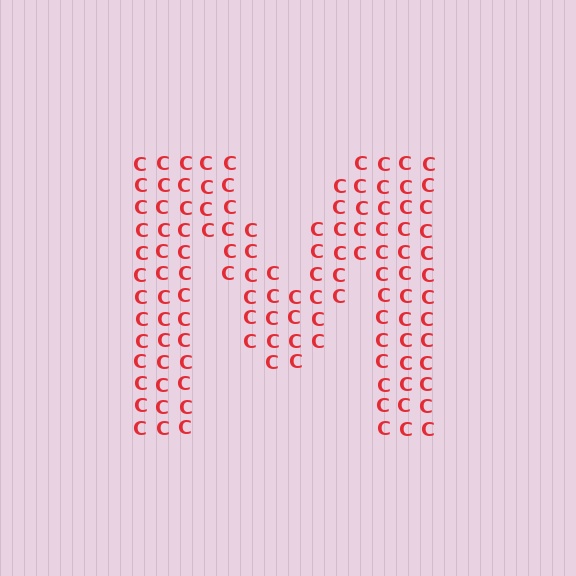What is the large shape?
The large shape is the letter M.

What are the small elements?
The small elements are letter C's.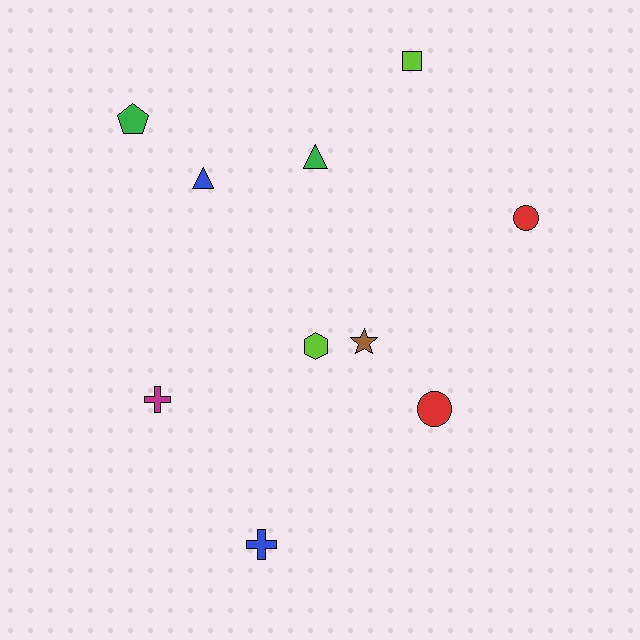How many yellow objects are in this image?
There are no yellow objects.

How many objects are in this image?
There are 10 objects.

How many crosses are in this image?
There are 2 crosses.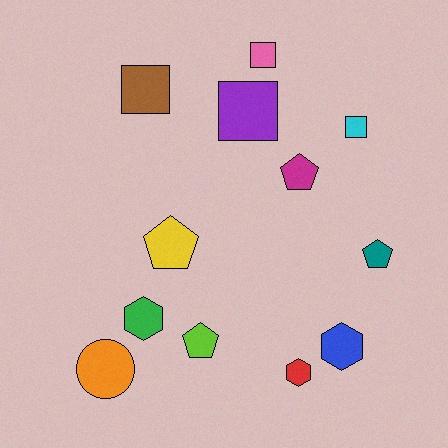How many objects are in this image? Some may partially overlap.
There are 12 objects.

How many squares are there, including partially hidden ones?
There are 4 squares.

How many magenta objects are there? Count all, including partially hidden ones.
There is 1 magenta object.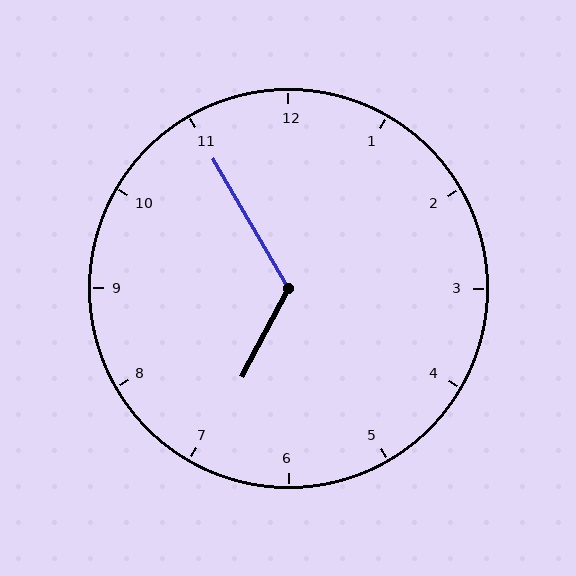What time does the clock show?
6:55.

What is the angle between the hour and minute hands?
Approximately 122 degrees.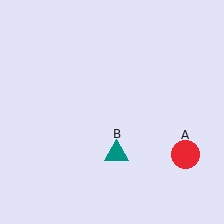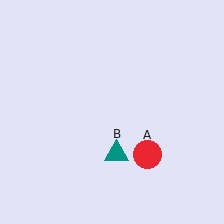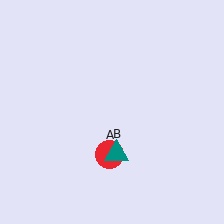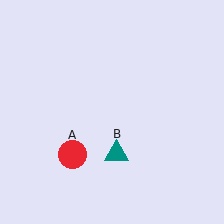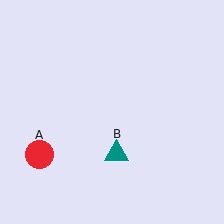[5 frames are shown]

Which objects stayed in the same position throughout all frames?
Teal triangle (object B) remained stationary.